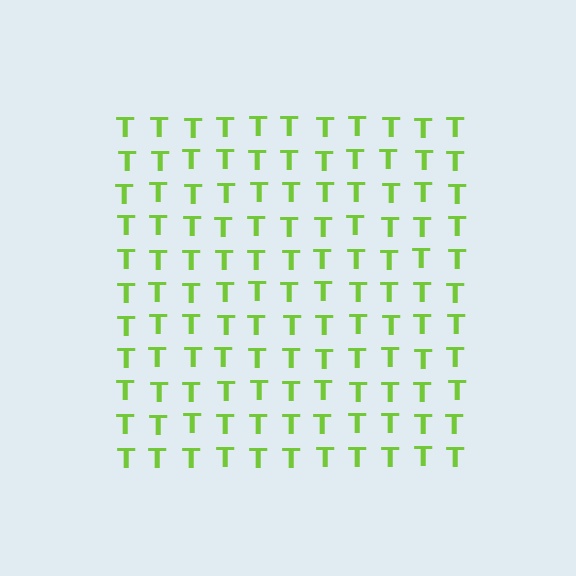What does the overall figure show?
The overall figure shows a square.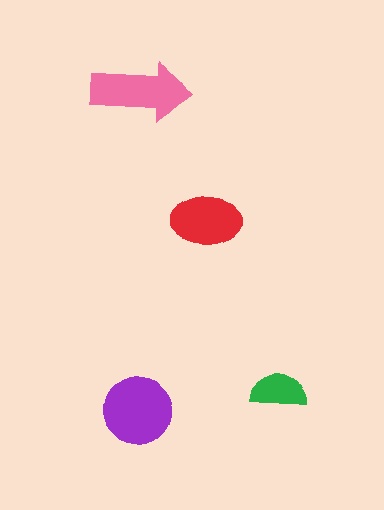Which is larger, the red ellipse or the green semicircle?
The red ellipse.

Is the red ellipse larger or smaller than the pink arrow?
Smaller.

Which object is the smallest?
The green semicircle.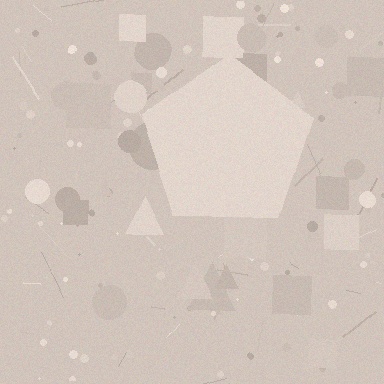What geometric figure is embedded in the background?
A pentagon is embedded in the background.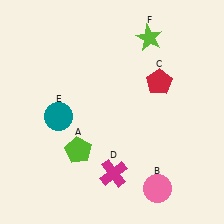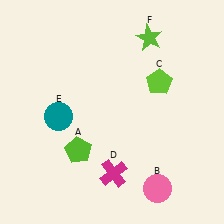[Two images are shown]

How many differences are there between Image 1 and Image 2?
There is 1 difference between the two images.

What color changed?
The pentagon (C) changed from red in Image 1 to lime in Image 2.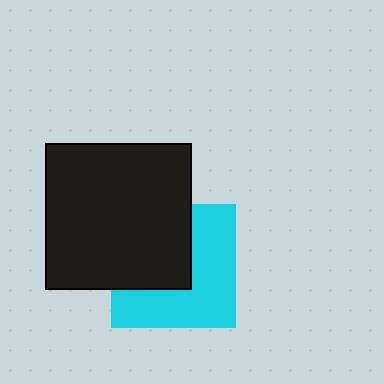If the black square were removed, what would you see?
You would see the complete cyan square.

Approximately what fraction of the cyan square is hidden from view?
Roughly 45% of the cyan square is hidden behind the black square.